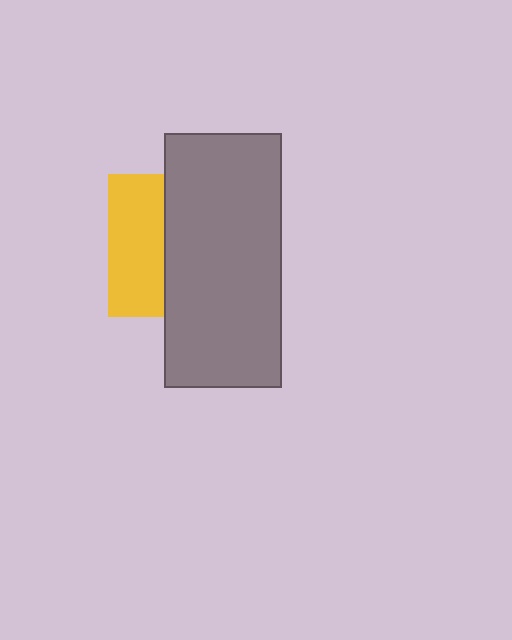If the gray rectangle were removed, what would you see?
You would see the complete yellow square.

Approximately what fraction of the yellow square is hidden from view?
Roughly 61% of the yellow square is hidden behind the gray rectangle.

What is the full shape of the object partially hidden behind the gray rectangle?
The partially hidden object is a yellow square.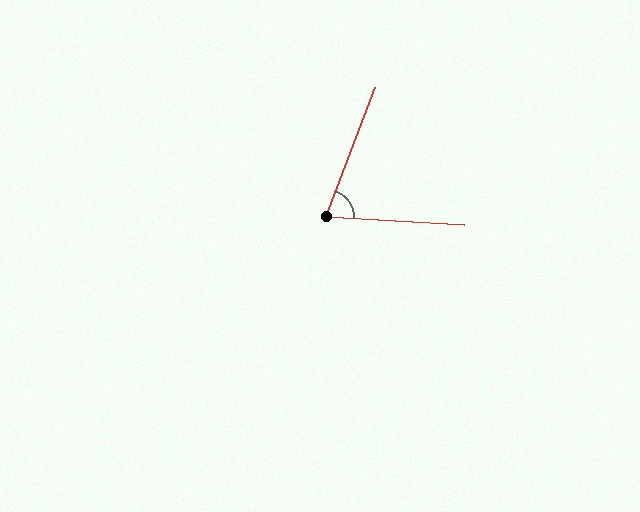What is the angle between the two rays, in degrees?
Approximately 73 degrees.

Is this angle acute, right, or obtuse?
It is acute.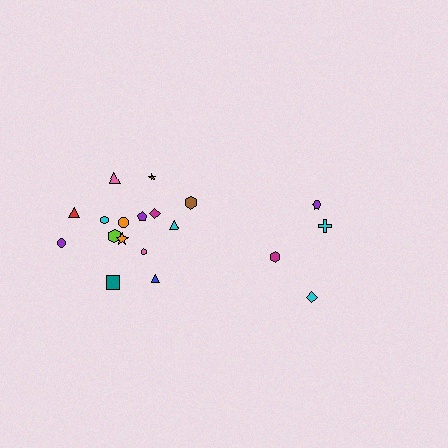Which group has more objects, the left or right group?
The left group.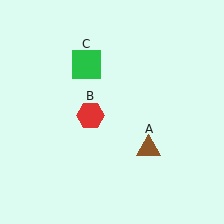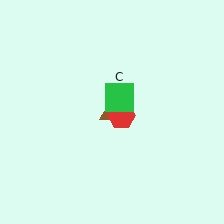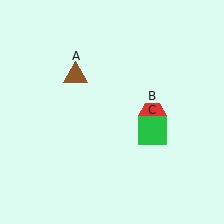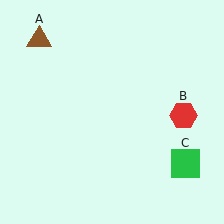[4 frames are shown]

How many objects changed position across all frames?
3 objects changed position: brown triangle (object A), red hexagon (object B), green square (object C).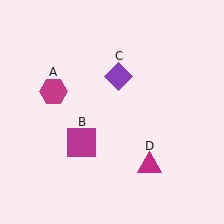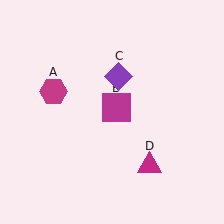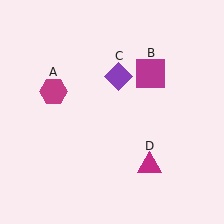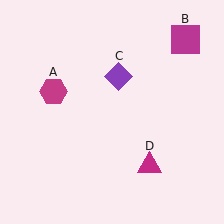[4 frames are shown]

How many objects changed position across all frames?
1 object changed position: magenta square (object B).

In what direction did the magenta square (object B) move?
The magenta square (object B) moved up and to the right.